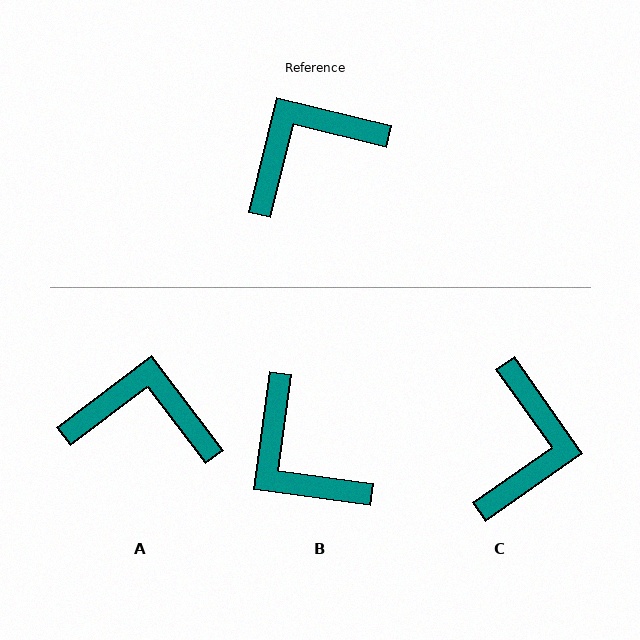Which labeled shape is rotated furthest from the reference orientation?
C, about 131 degrees away.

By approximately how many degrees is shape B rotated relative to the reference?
Approximately 96 degrees counter-clockwise.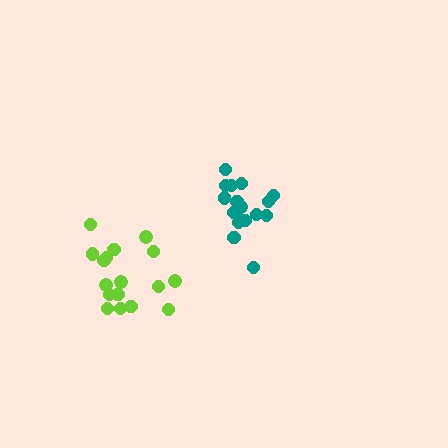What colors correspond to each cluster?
The clusters are colored: teal, lime.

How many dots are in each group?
Group 1: 17 dots, Group 2: 18 dots (35 total).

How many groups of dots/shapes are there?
There are 2 groups.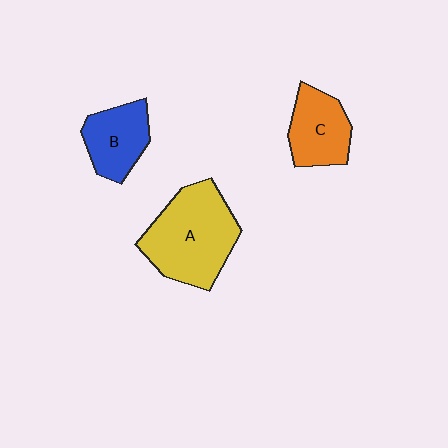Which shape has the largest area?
Shape A (yellow).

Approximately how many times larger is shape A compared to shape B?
Approximately 1.8 times.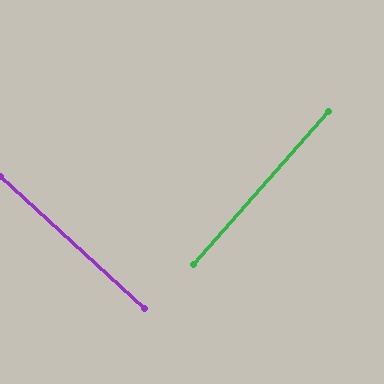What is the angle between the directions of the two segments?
Approximately 89 degrees.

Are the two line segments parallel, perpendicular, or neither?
Perpendicular — they meet at approximately 89°.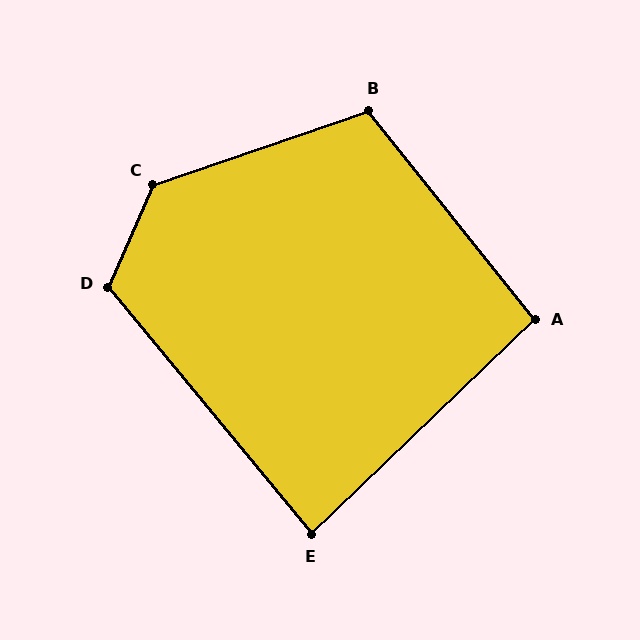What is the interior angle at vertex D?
Approximately 117 degrees (obtuse).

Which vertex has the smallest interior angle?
E, at approximately 86 degrees.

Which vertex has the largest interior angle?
C, at approximately 133 degrees.